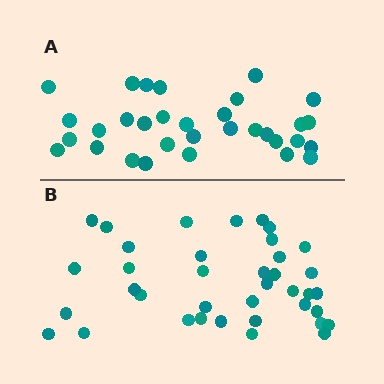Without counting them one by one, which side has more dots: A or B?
Region B (the bottom region) has more dots.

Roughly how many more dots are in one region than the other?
Region B has about 6 more dots than region A.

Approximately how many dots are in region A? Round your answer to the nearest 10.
About 30 dots. (The exact count is 32, which rounds to 30.)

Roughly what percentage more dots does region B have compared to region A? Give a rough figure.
About 20% more.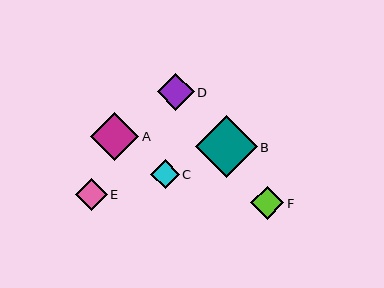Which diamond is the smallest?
Diamond C is the smallest with a size of approximately 28 pixels.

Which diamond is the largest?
Diamond B is the largest with a size of approximately 62 pixels.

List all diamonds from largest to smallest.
From largest to smallest: B, A, D, F, E, C.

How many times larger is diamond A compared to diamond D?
Diamond A is approximately 1.3 times the size of diamond D.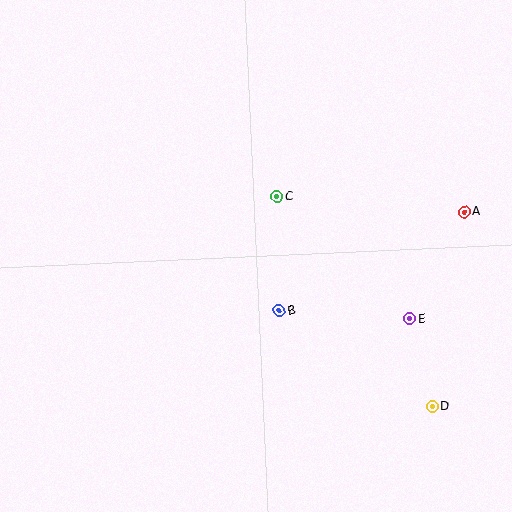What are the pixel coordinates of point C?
Point C is at (277, 197).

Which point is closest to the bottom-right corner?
Point D is closest to the bottom-right corner.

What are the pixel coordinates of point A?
Point A is at (464, 212).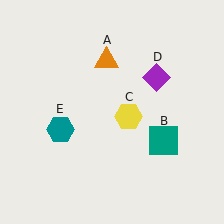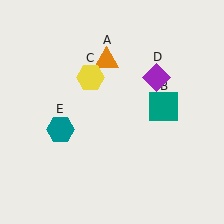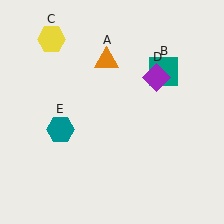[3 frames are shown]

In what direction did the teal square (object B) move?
The teal square (object B) moved up.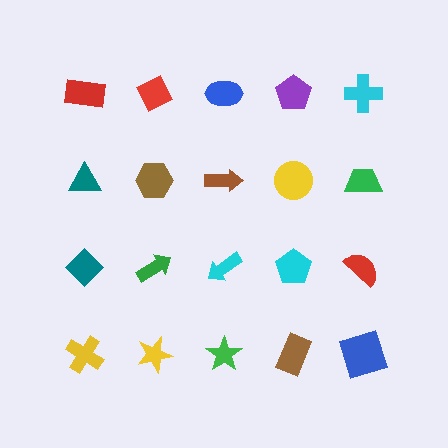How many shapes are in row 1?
5 shapes.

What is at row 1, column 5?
A cyan cross.